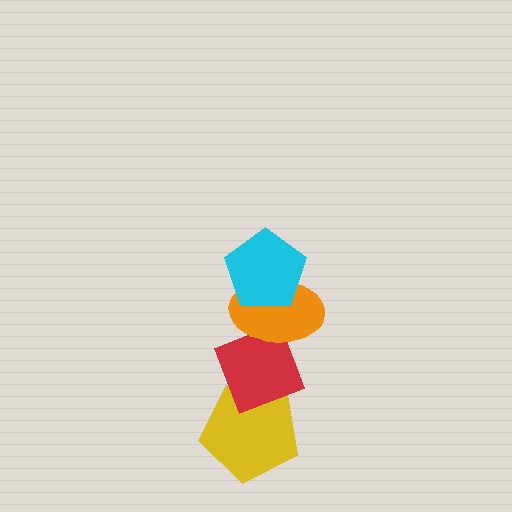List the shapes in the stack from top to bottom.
From top to bottom: the cyan pentagon, the orange ellipse, the red diamond, the yellow pentagon.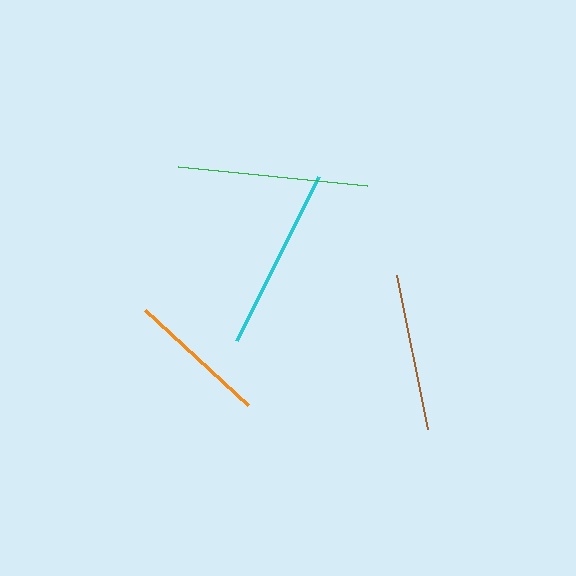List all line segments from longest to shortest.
From longest to shortest: green, cyan, brown, orange.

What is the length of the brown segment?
The brown segment is approximately 156 pixels long.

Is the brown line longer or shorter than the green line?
The green line is longer than the brown line.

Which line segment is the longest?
The green line is the longest at approximately 191 pixels.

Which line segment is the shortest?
The orange line is the shortest at approximately 140 pixels.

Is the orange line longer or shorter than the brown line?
The brown line is longer than the orange line.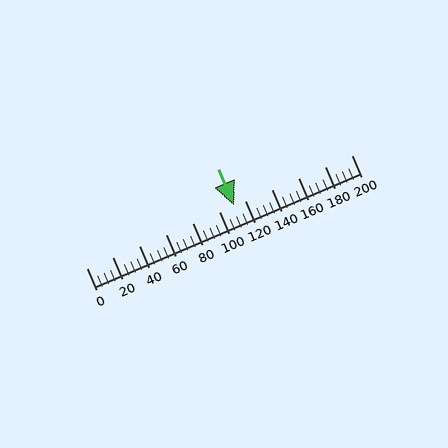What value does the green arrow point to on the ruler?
The green arrow points to approximately 112.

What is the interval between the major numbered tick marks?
The major tick marks are spaced 20 units apart.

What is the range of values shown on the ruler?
The ruler shows values from 0 to 200.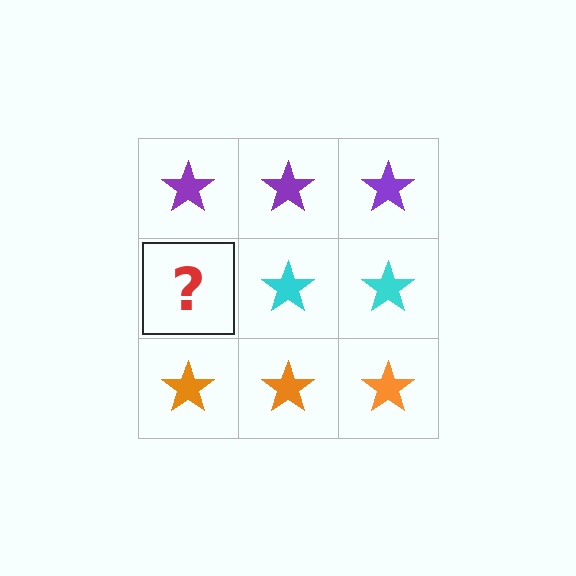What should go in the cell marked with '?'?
The missing cell should contain a cyan star.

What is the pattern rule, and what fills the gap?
The rule is that each row has a consistent color. The gap should be filled with a cyan star.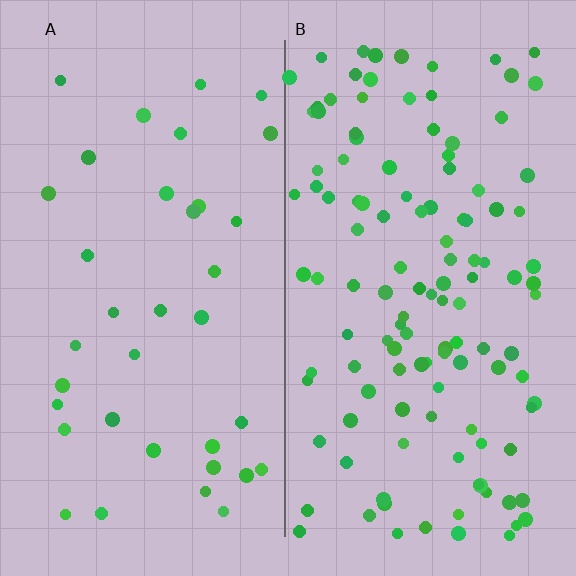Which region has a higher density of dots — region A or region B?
B (the right).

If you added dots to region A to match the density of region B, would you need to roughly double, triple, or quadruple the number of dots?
Approximately triple.